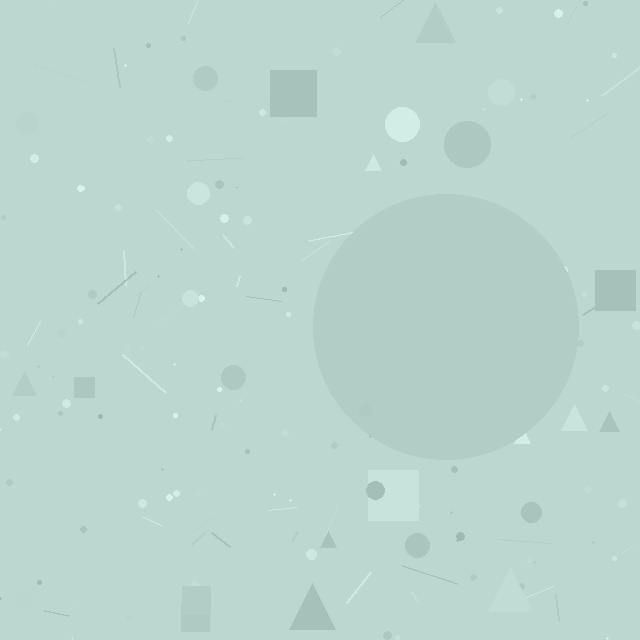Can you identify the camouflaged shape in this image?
The camouflaged shape is a circle.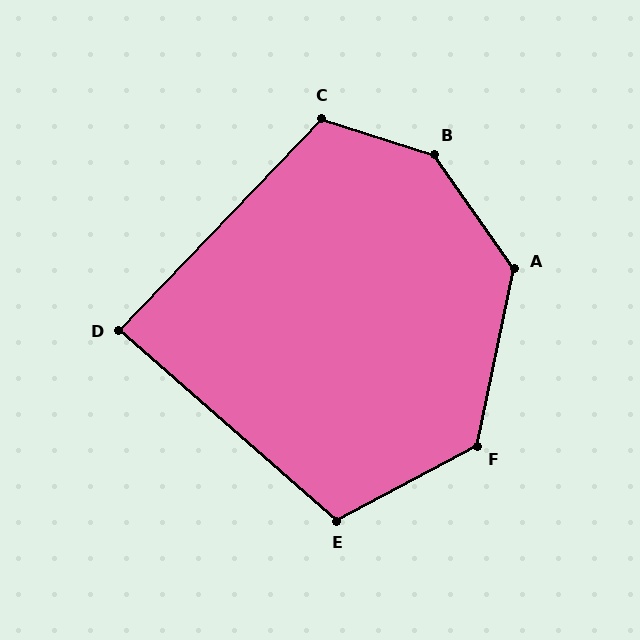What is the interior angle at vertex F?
Approximately 130 degrees (obtuse).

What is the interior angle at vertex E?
Approximately 111 degrees (obtuse).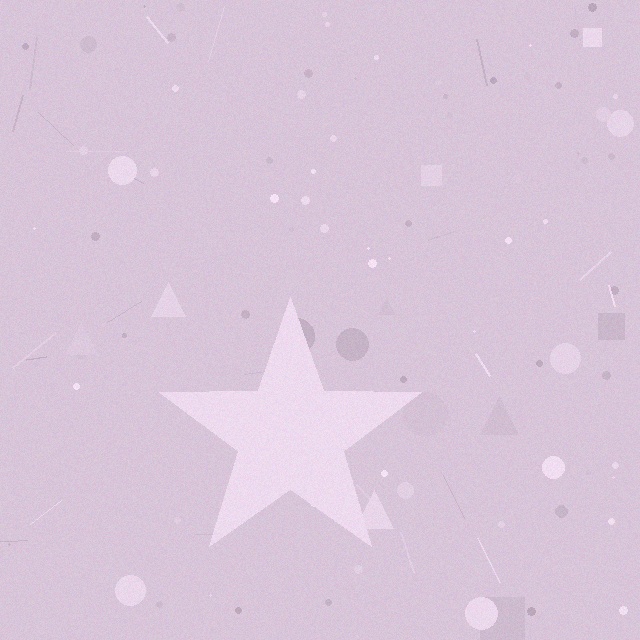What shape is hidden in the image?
A star is hidden in the image.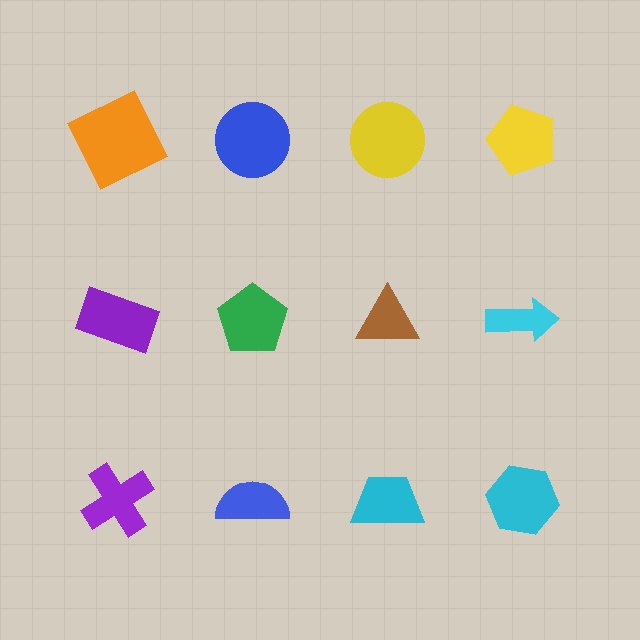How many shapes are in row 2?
4 shapes.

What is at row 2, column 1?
A purple rectangle.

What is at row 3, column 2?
A blue semicircle.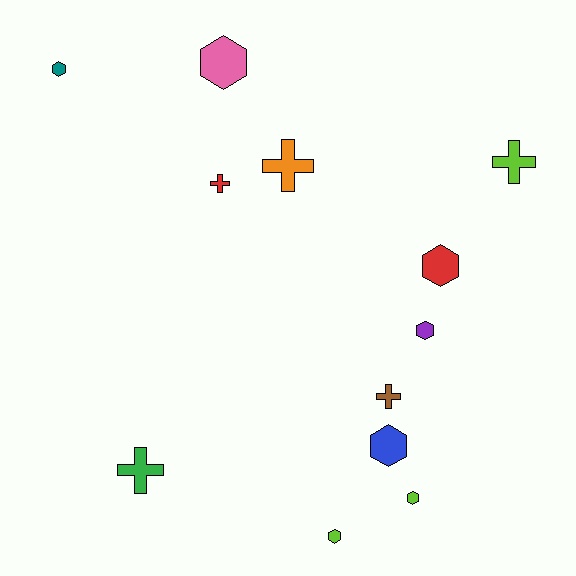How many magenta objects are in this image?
There are no magenta objects.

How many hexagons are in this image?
There are 7 hexagons.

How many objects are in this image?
There are 12 objects.